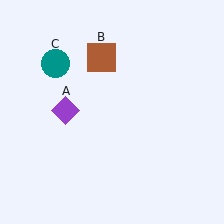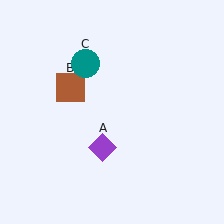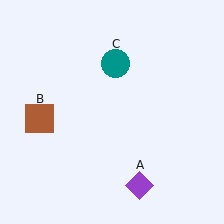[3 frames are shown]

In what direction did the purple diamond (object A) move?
The purple diamond (object A) moved down and to the right.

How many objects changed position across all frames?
3 objects changed position: purple diamond (object A), brown square (object B), teal circle (object C).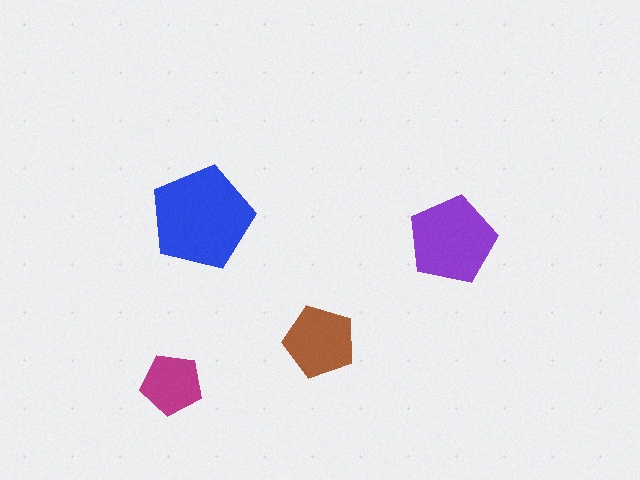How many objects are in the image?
There are 4 objects in the image.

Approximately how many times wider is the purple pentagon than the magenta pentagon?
About 1.5 times wider.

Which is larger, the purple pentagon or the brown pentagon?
The purple one.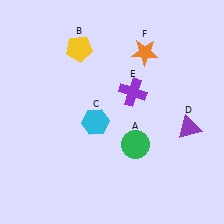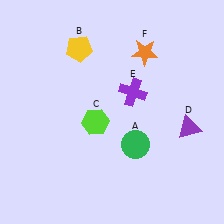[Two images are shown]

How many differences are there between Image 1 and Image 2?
There is 1 difference between the two images.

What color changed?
The hexagon (C) changed from cyan in Image 1 to lime in Image 2.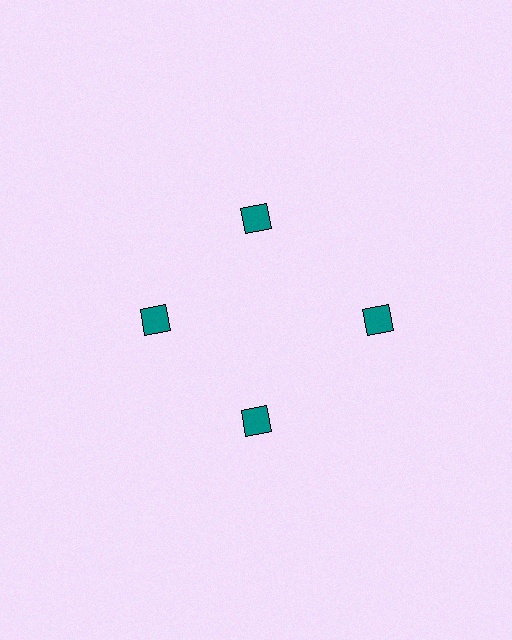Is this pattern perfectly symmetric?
No. The 4 teal squares are arranged in a ring, but one element near the 3 o'clock position is pushed outward from the center, breaking the 4-fold rotational symmetry.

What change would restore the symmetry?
The symmetry would be restored by moving it inward, back onto the ring so that all 4 squares sit at equal angles and equal distance from the center.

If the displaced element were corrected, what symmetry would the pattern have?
It would have 4-fold rotational symmetry — the pattern would map onto itself every 90 degrees.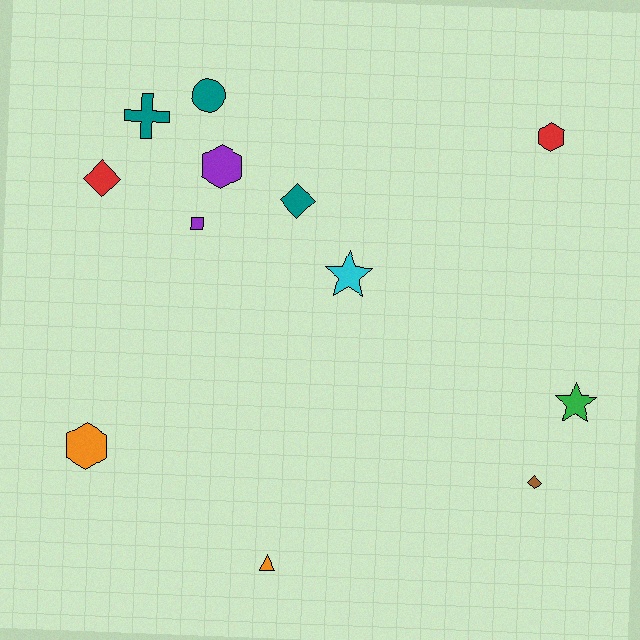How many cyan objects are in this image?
There is 1 cyan object.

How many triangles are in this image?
There is 1 triangle.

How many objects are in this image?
There are 12 objects.